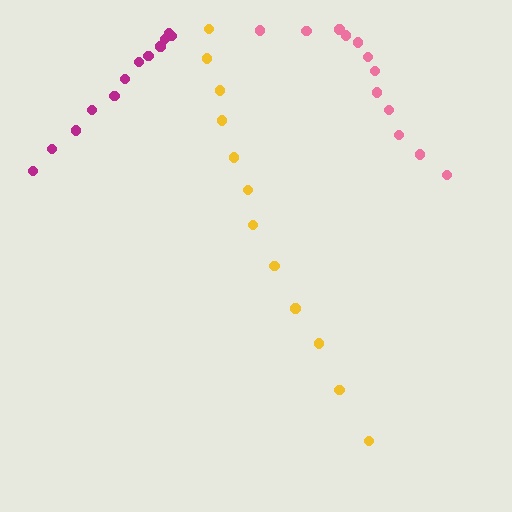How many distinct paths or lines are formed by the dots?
There are 3 distinct paths.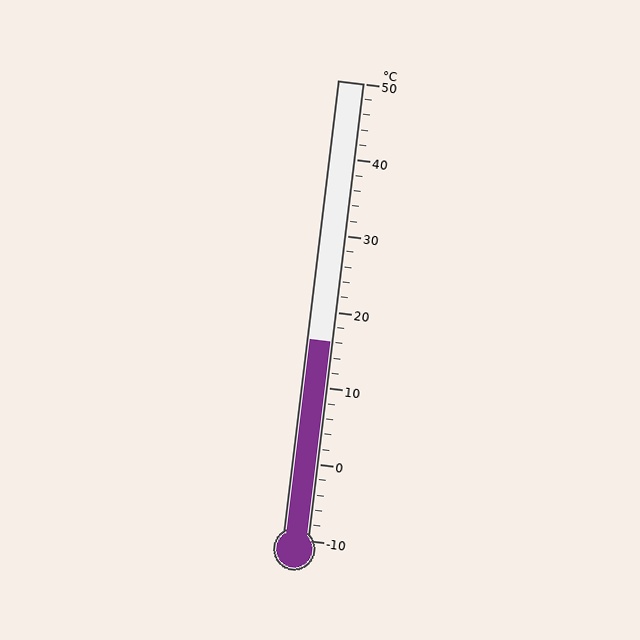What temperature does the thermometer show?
The thermometer shows approximately 16°C.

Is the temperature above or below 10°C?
The temperature is above 10°C.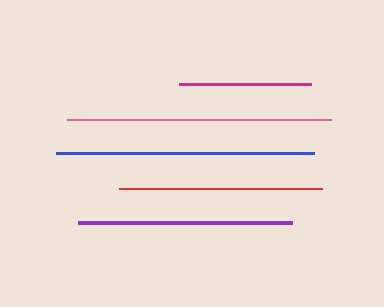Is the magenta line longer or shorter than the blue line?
The blue line is longer than the magenta line.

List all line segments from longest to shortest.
From longest to shortest: pink, blue, purple, red, magenta.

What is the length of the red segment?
The red segment is approximately 203 pixels long.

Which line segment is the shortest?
The magenta line is the shortest at approximately 132 pixels.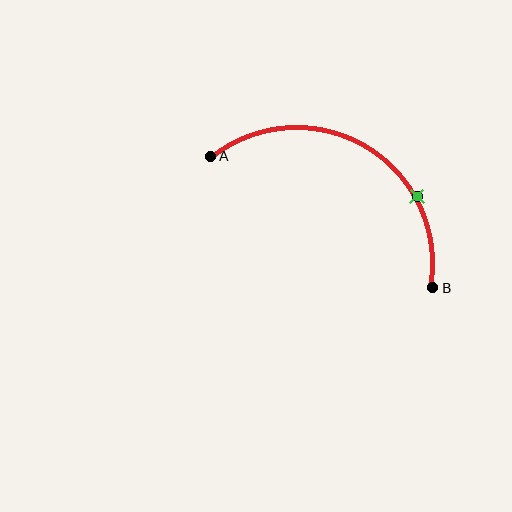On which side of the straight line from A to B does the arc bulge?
The arc bulges above the straight line connecting A and B.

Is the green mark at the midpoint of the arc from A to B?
No. The green mark lies on the arc but is closer to endpoint B. The arc midpoint would be at the point on the curve equidistant along the arc from both A and B.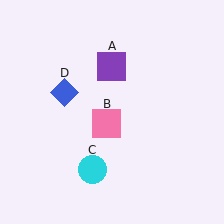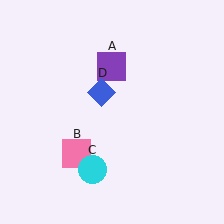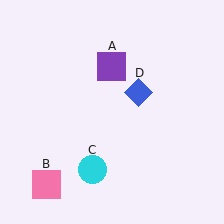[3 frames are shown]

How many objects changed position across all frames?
2 objects changed position: pink square (object B), blue diamond (object D).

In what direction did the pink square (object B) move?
The pink square (object B) moved down and to the left.